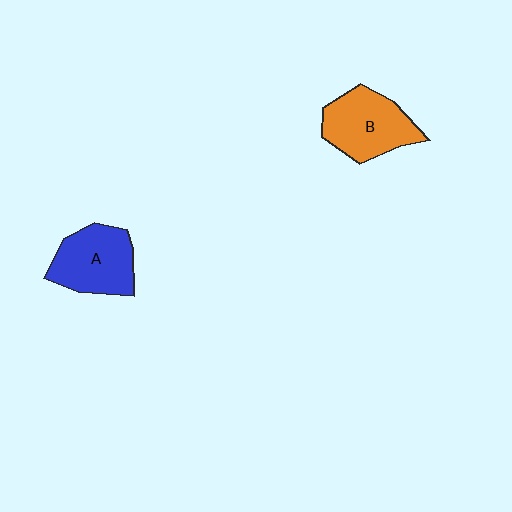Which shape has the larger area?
Shape B (orange).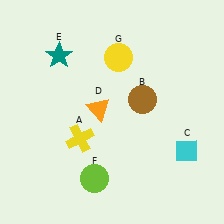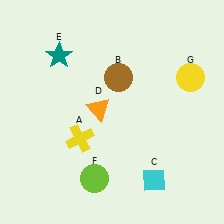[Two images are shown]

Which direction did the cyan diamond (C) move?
The cyan diamond (C) moved left.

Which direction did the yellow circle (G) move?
The yellow circle (G) moved right.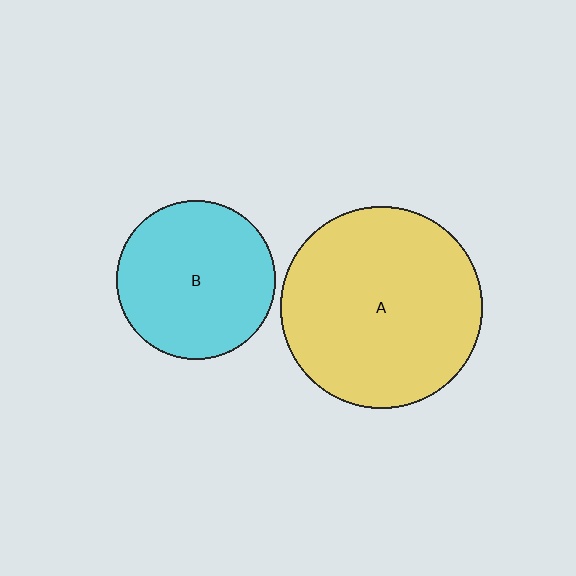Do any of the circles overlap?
No, none of the circles overlap.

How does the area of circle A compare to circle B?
Approximately 1.6 times.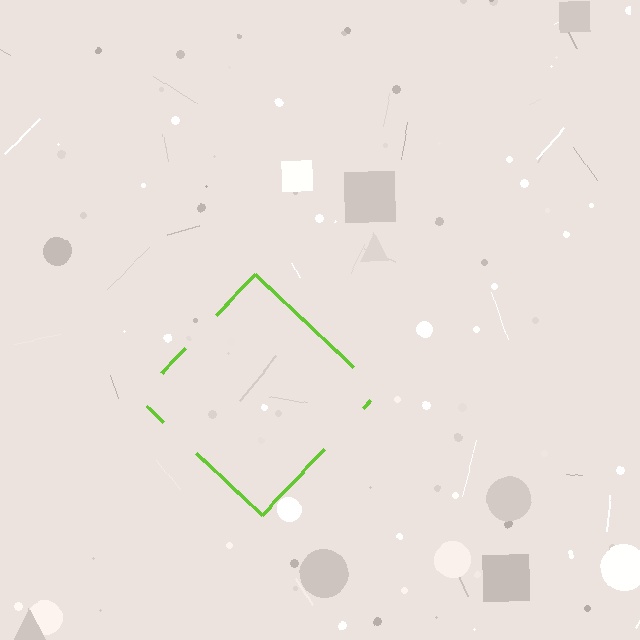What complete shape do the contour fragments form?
The contour fragments form a diamond.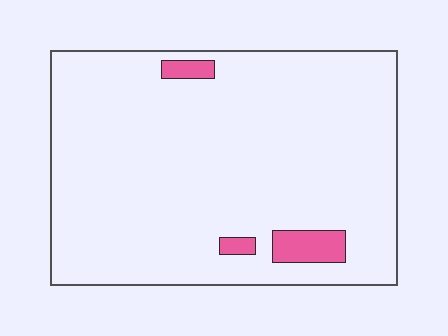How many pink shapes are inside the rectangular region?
3.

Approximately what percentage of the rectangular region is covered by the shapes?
Approximately 5%.